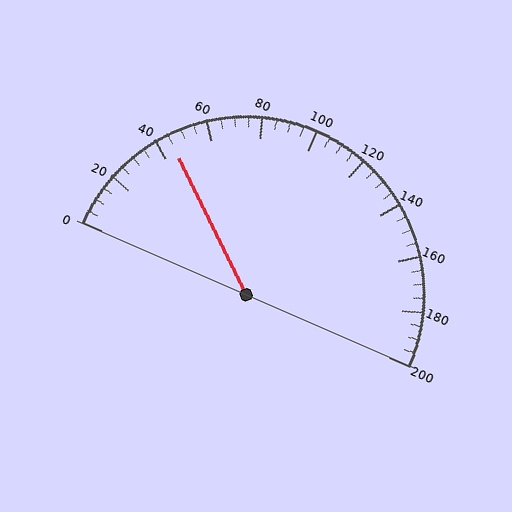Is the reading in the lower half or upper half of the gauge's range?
The reading is in the lower half of the range (0 to 200).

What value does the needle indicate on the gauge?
The needle indicates approximately 45.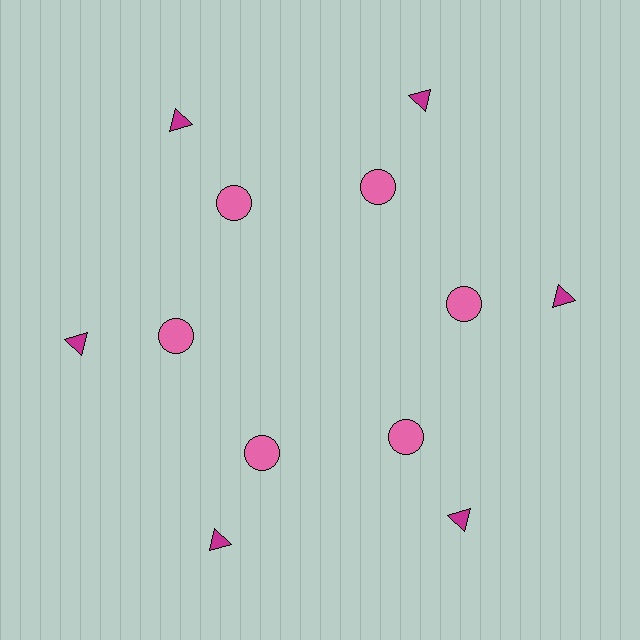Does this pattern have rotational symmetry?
Yes, this pattern has 6-fold rotational symmetry. It looks the same after rotating 60 degrees around the center.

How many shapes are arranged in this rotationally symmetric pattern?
There are 12 shapes, arranged in 6 groups of 2.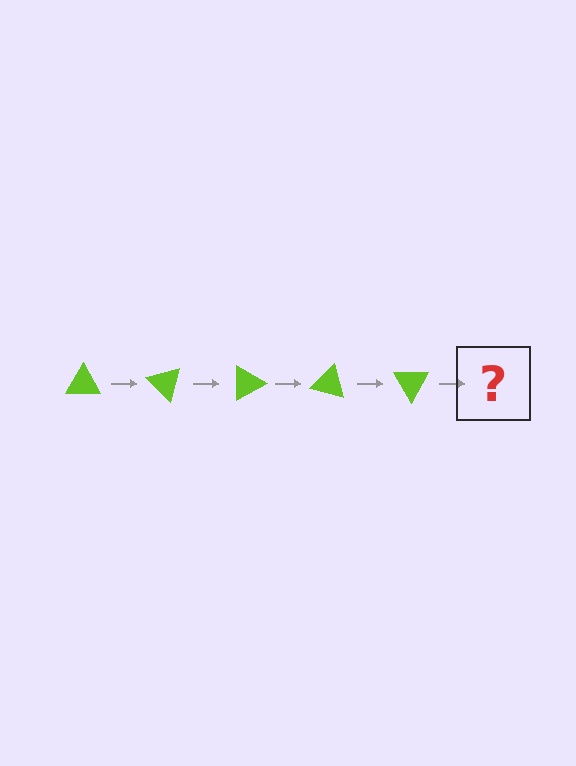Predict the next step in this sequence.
The next step is a lime triangle rotated 225 degrees.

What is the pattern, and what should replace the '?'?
The pattern is that the triangle rotates 45 degrees each step. The '?' should be a lime triangle rotated 225 degrees.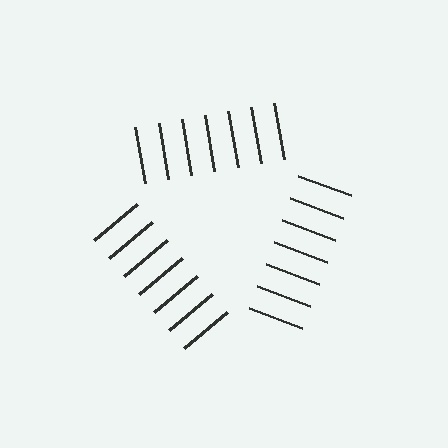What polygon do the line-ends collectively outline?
An illusory triangle — the line segments terminate on its edges but no continuous stroke is drawn.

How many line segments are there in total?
21 — 7 along each of the 3 edges.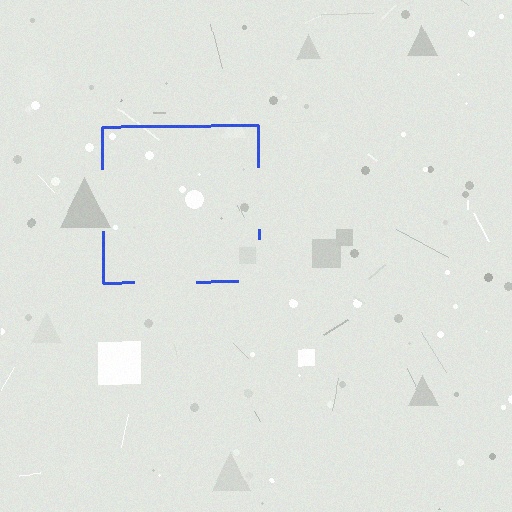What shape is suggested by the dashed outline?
The dashed outline suggests a square.